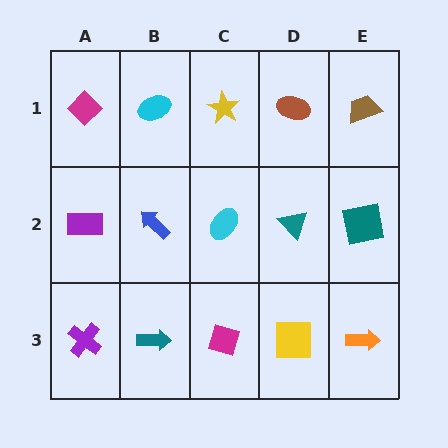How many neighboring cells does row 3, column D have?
3.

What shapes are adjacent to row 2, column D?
A brown ellipse (row 1, column D), a yellow square (row 3, column D), a cyan ellipse (row 2, column C), a teal square (row 2, column E).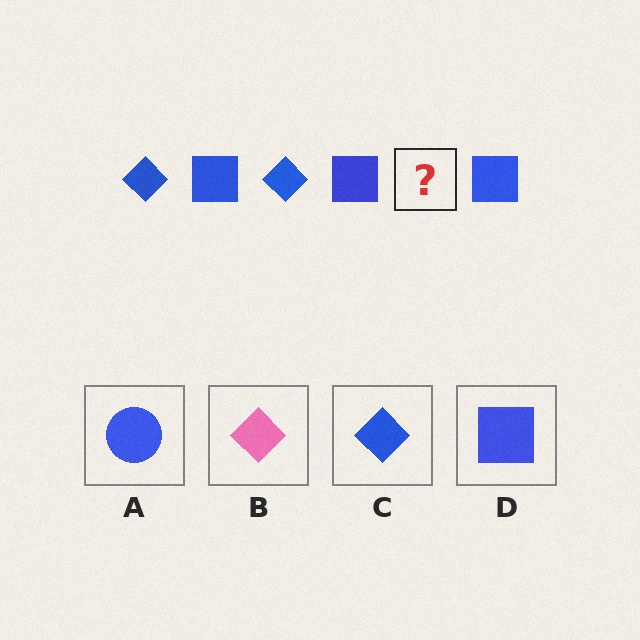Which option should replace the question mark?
Option C.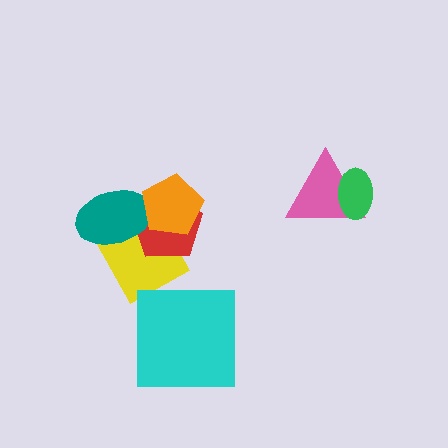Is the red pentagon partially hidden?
Yes, it is partially covered by another shape.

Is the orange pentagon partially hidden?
No, no other shape covers it.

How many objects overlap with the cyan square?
0 objects overlap with the cyan square.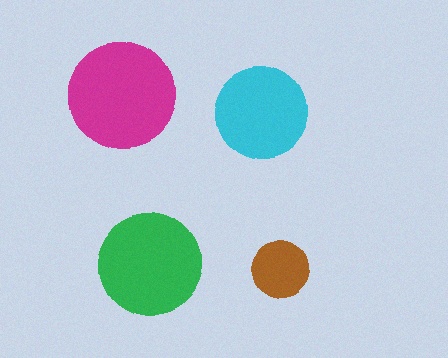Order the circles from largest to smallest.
the magenta one, the green one, the cyan one, the brown one.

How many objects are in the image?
There are 4 objects in the image.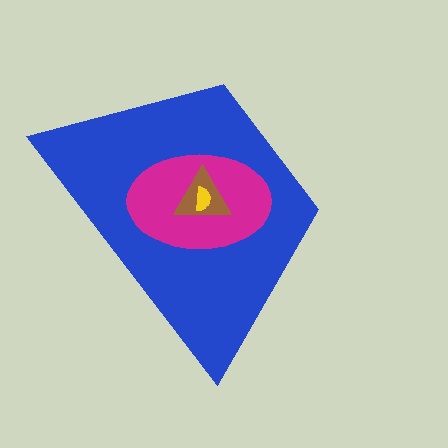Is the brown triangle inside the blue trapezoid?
Yes.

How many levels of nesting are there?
4.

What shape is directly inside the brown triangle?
The yellow semicircle.